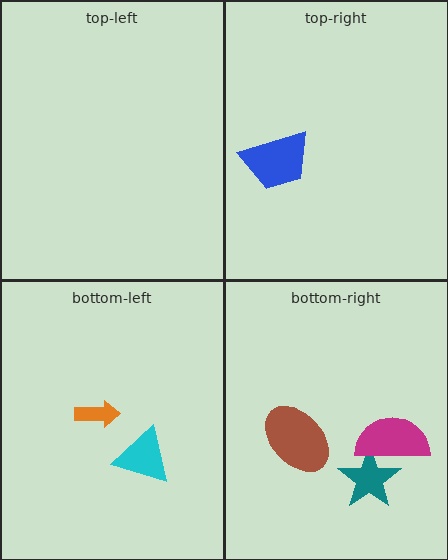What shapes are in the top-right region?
The blue trapezoid.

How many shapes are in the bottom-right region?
3.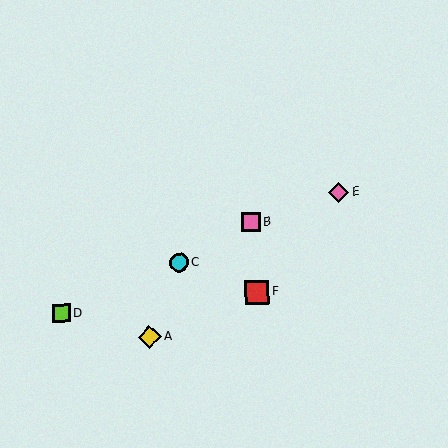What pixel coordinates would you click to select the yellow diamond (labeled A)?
Click at (150, 337) to select the yellow diamond A.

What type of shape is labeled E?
Shape E is a pink diamond.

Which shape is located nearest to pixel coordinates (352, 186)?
The pink diamond (labeled E) at (339, 193) is nearest to that location.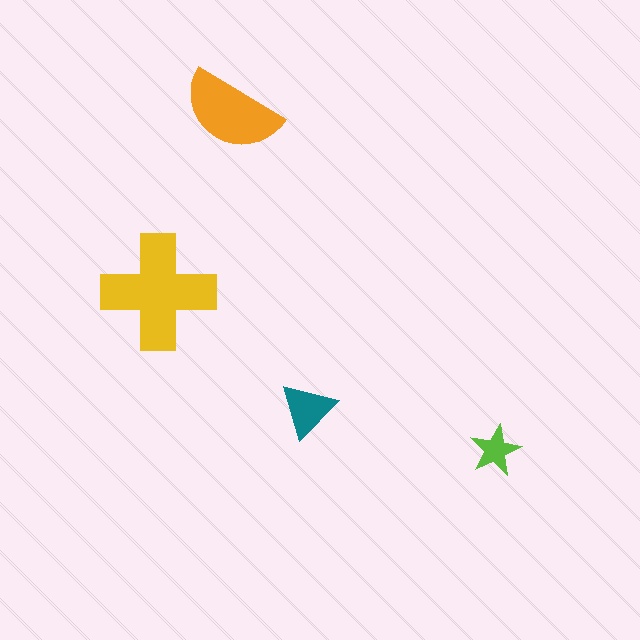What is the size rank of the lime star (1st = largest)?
4th.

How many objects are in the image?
There are 4 objects in the image.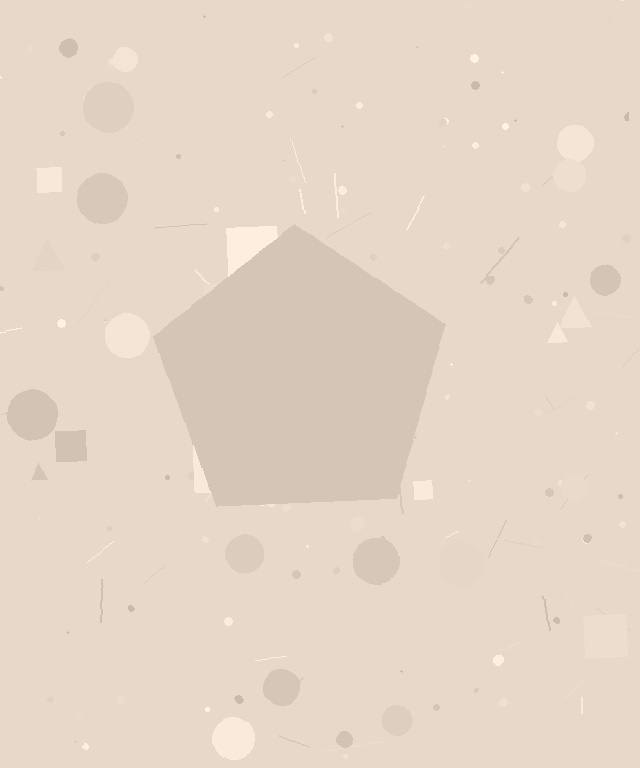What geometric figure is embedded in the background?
A pentagon is embedded in the background.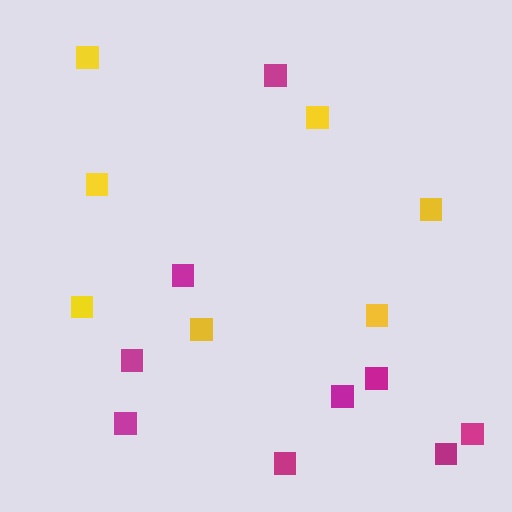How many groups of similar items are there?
There are 2 groups: one group of yellow squares (7) and one group of magenta squares (9).